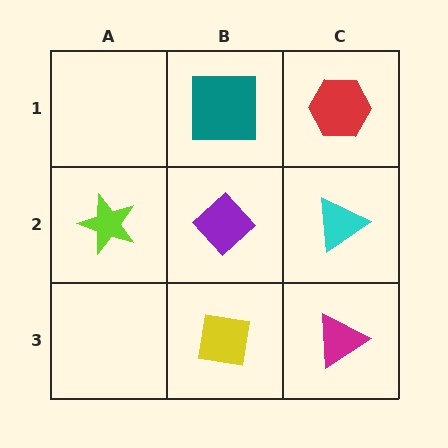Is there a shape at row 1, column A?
No, that cell is empty.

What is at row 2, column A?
A lime star.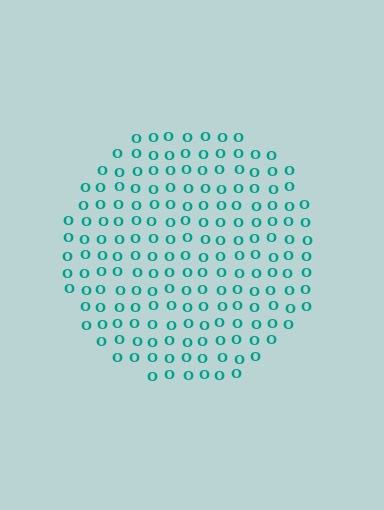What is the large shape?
The large shape is a circle.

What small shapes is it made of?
It is made of small letter O's.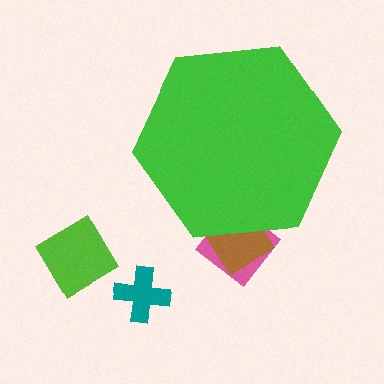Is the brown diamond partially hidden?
Yes, the brown diamond is partially hidden behind the green hexagon.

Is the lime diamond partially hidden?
No, the lime diamond is fully visible.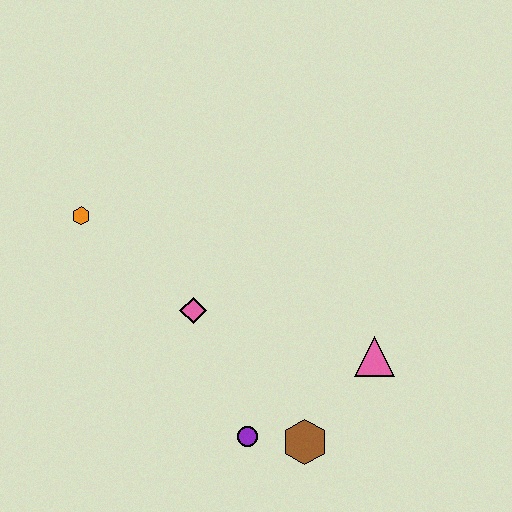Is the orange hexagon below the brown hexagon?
No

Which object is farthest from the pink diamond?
The pink triangle is farthest from the pink diamond.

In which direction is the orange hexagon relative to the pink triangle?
The orange hexagon is to the left of the pink triangle.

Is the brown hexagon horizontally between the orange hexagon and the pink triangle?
Yes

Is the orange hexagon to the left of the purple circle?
Yes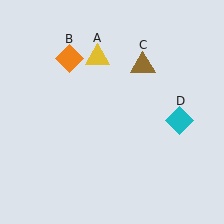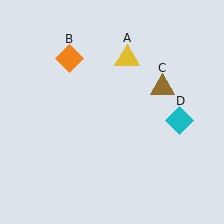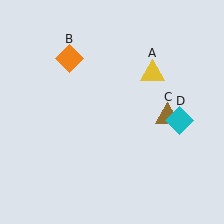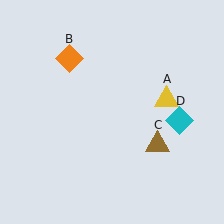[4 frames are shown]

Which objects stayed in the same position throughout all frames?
Orange diamond (object B) and cyan diamond (object D) remained stationary.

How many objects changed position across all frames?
2 objects changed position: yellow triangle (object A), brown triangle (object C).